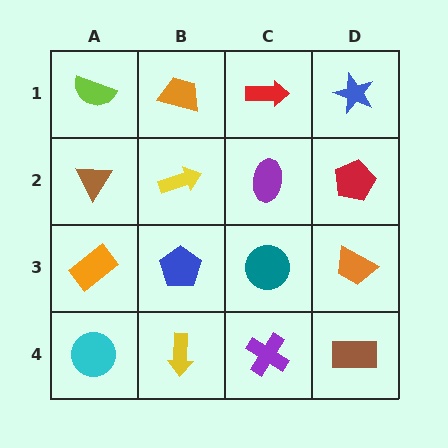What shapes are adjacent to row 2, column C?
A red arrow (row 1, column C), a teal circle (row 3, column C), a yellow arrow (row 2, column B), a red pentagon (row 2, column D).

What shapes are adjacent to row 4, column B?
A blue pentagon (row 3, column B), a cyan circle (row 4, column A), a purple cross (row 4, column C).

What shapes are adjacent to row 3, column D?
A red pentagon (row 2, column D), a brown rectangle (row 4, column D), a teal circle (row 3, column C).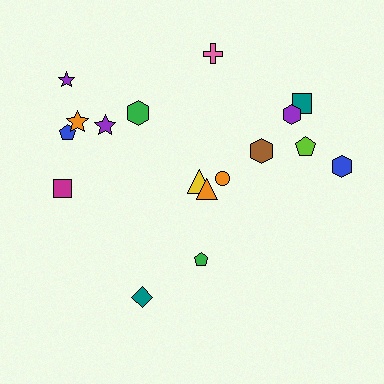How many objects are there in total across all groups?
There are 17 objects.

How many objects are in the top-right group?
There are 8 objects.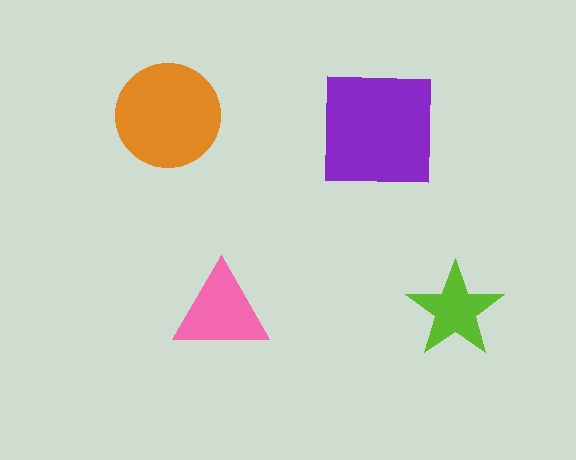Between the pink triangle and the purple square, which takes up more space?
The purple square.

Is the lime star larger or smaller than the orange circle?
Smaller.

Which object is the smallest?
The lime star.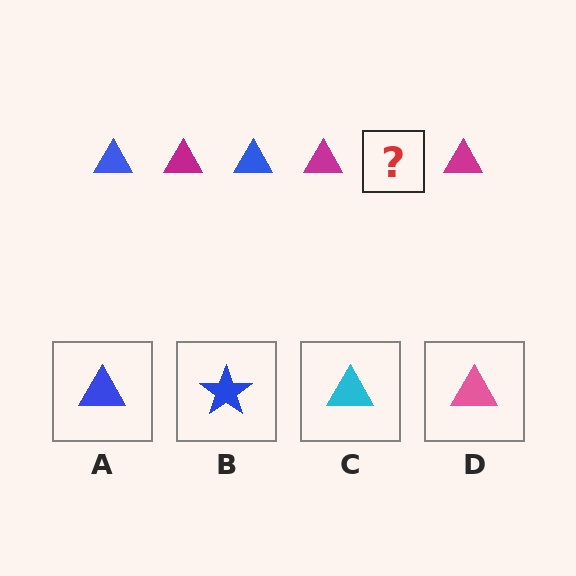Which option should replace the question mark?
Option A.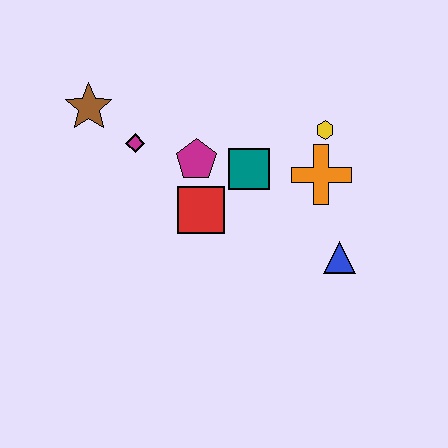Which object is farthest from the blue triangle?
The brown star is farthest from the blue triangle.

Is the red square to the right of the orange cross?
No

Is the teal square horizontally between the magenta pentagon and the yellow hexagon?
Yes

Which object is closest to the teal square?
The magenta pentagon is closest to the teal square.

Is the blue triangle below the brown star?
Yes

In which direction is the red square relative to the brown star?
The red square is to the right of the brown star.